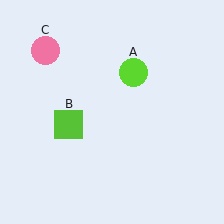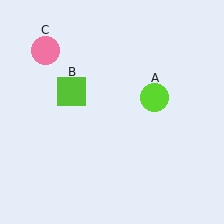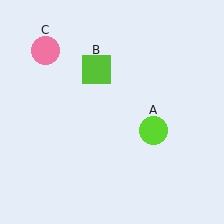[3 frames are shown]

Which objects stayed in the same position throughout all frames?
Pink circle (object C) remained stationary.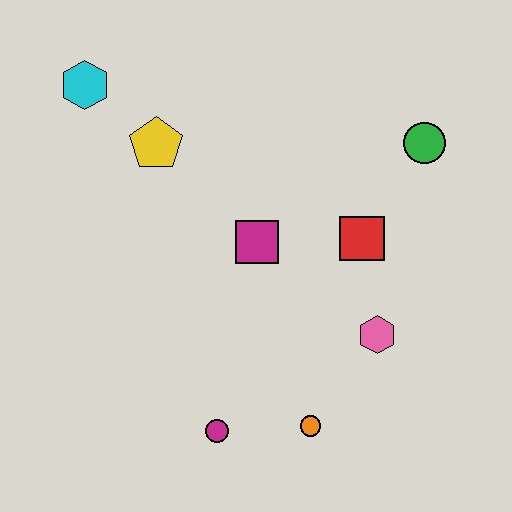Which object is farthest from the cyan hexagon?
The orange circle is farthest from the cyan hexagon.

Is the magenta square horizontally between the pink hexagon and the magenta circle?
Yes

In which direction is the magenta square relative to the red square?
The magenta square is to the left of the red square.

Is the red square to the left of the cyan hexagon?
No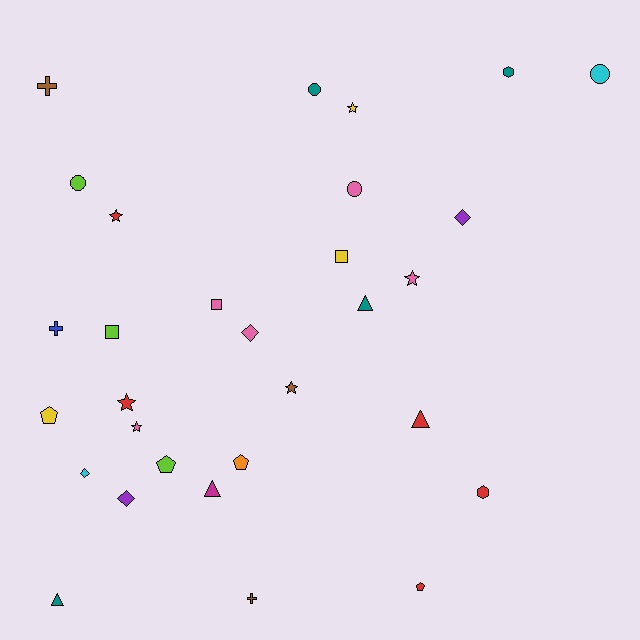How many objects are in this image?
There are 30 objects.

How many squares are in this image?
There are 3 squares.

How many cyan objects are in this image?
There are 2 cyan objects.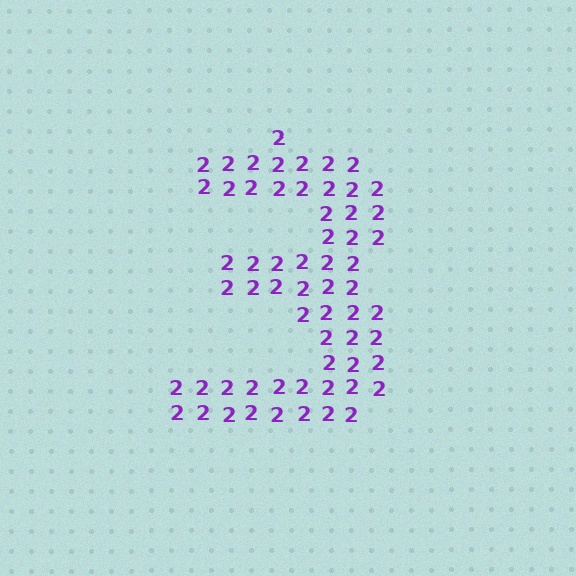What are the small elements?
The small elements are digit 2's.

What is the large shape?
The large shape is the digit 3.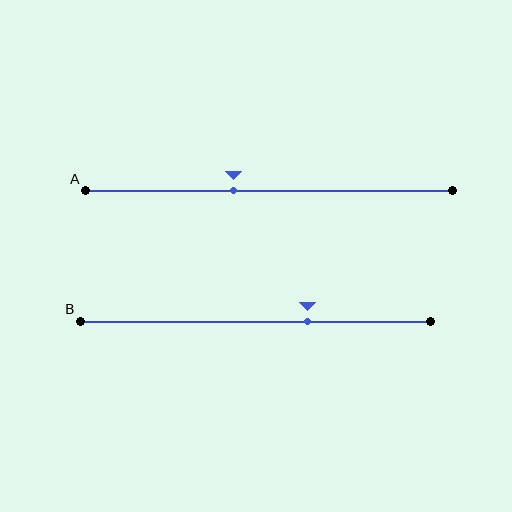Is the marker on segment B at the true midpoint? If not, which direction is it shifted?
No, the marker on segment B is shifted to the right by about 15% of the segment length.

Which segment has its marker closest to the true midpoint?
Segment A has its marker closest to the true midpoint.